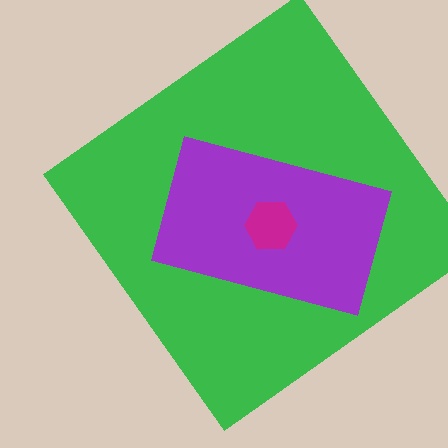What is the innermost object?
The magenta hexagon.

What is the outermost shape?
The green diamond.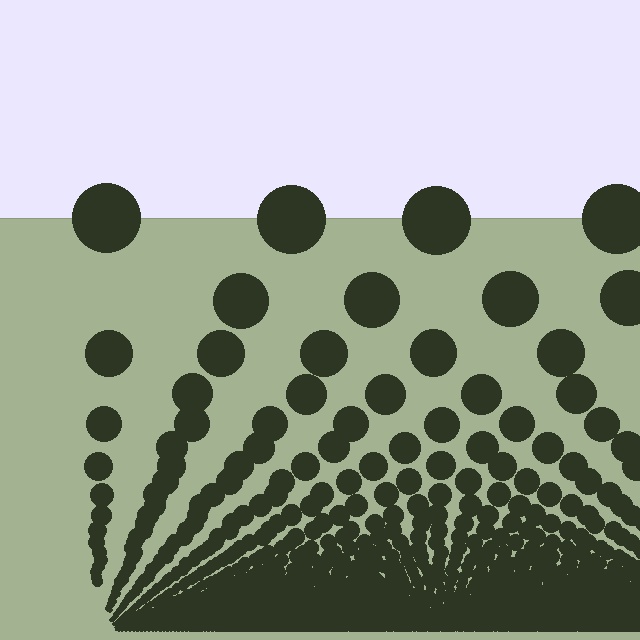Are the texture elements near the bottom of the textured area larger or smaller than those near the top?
Smaller. The gradient is inverted — elements near the bottom are smaller and denser.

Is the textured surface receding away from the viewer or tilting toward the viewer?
The surface appears to tilt toward the viewer. Texture elements get larger and sparser toward the top.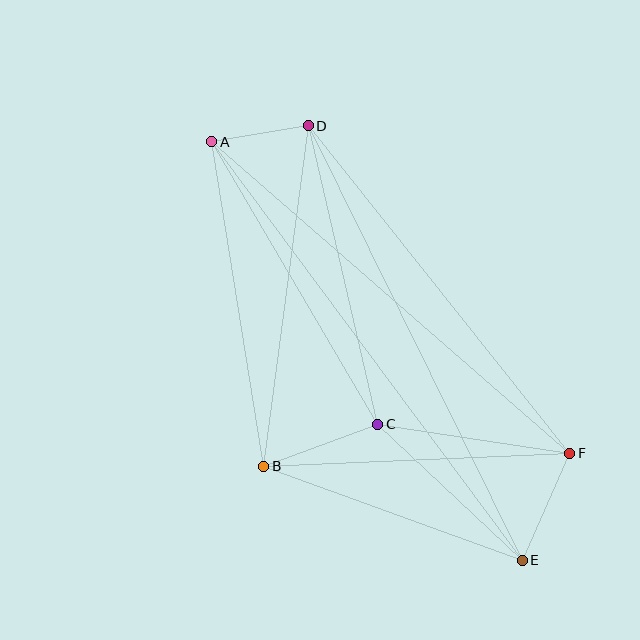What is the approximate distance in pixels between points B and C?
The distance between B and C is approximately 122 pixels.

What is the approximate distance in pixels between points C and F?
The distance between C and F is approximately 194 pixels.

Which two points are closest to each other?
Points A and D are closest to each other.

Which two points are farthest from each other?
Points A and E are farthest from each other.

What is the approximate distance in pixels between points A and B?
The distance between A and B is approximately 329 pixels.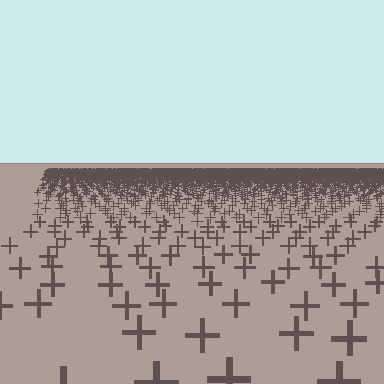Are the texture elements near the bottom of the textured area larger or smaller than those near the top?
Larger. Near the bottom, elements are closer to the viewer and appear at a bigger on-screen size.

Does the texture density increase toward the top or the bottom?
Density increases toward the top.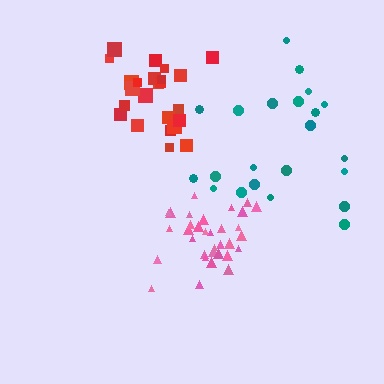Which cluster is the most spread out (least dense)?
Teal.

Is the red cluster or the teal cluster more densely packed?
Red.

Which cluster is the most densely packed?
Pink.